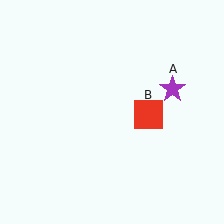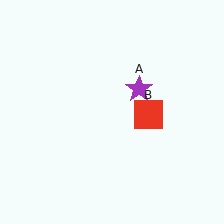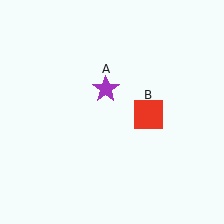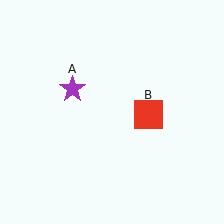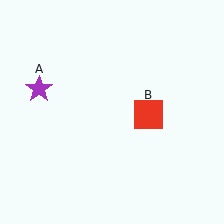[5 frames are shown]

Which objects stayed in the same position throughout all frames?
Red square (object B) remained stationary.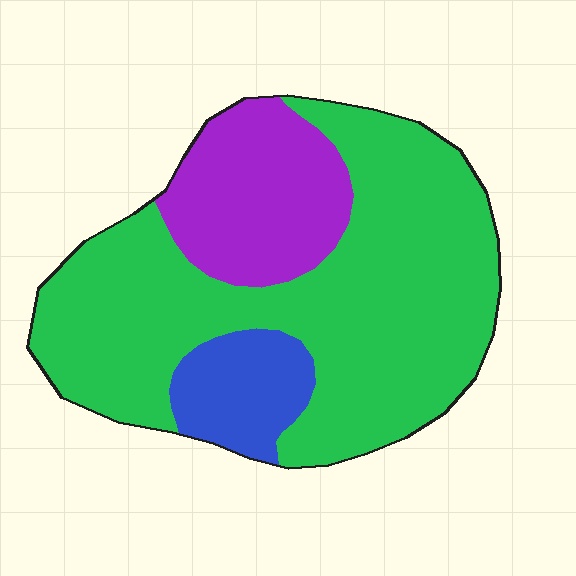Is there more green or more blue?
Green.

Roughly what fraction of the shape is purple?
Purple covers about 20% of the shape.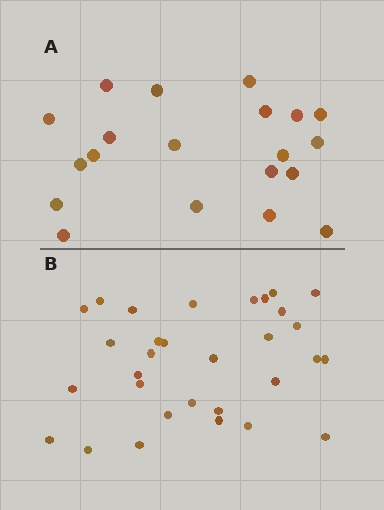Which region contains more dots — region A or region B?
Region B (the bottom region) has more dots.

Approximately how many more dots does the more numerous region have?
Region B has roughly 12 or so more dots than region A.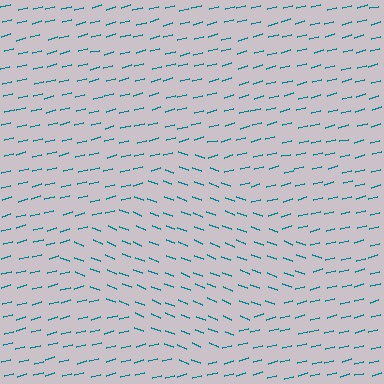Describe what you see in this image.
The image is filled with small teal line segments. A diamond region in the image has lines oriented differently from the surrounding lines, creating a visible texture boundary.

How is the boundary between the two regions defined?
The boundary is defined purely by a change in line orientation (approximately 36 degrees difference). All lines are the same color and thickness.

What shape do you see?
I see a diamond.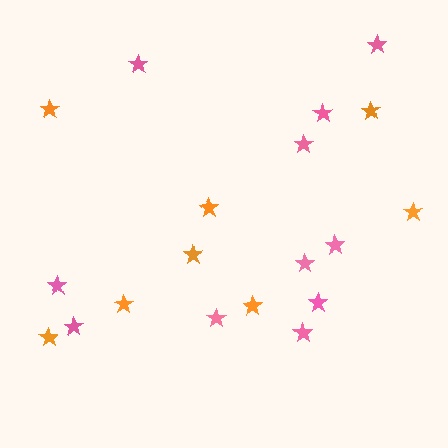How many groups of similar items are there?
There are 2 groups: one group of pink stars (11) and one group of orange stars (8).